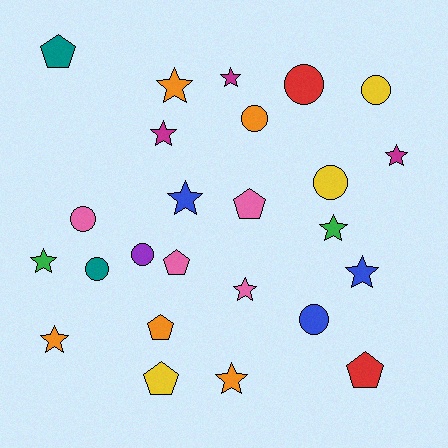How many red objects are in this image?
There are 2 red objects.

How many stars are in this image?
There are 11 stars.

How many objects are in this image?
There are 25 objects.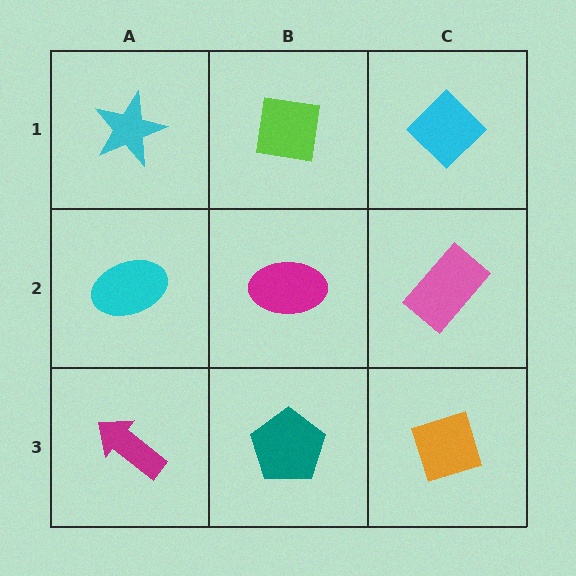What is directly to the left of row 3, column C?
A teal pentagon.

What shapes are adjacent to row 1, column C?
A pink rectangle (row 2, column C), a lime square (row 1, column B).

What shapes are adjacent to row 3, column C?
A pink rectangle (row 2, column C), a teal pentagon (row 3, column B).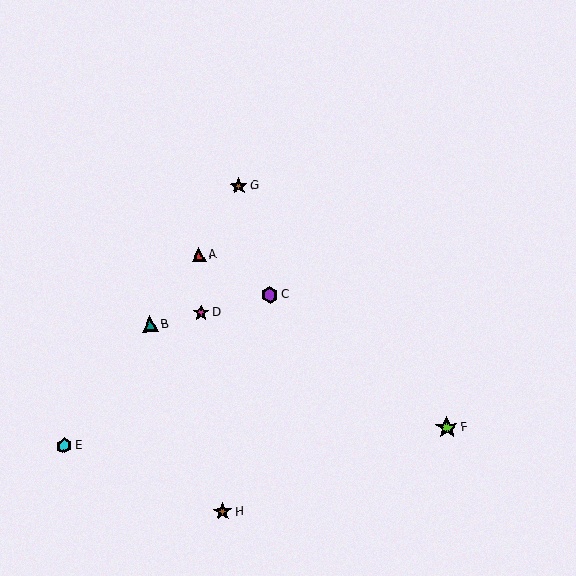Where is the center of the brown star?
The center of the brown star is at (239, 186).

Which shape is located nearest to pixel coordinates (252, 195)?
The brown star (labeled G) at (239, 186) is nearest to that location.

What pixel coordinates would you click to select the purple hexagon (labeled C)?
Click at (270, 295) to select the purple hexagon C.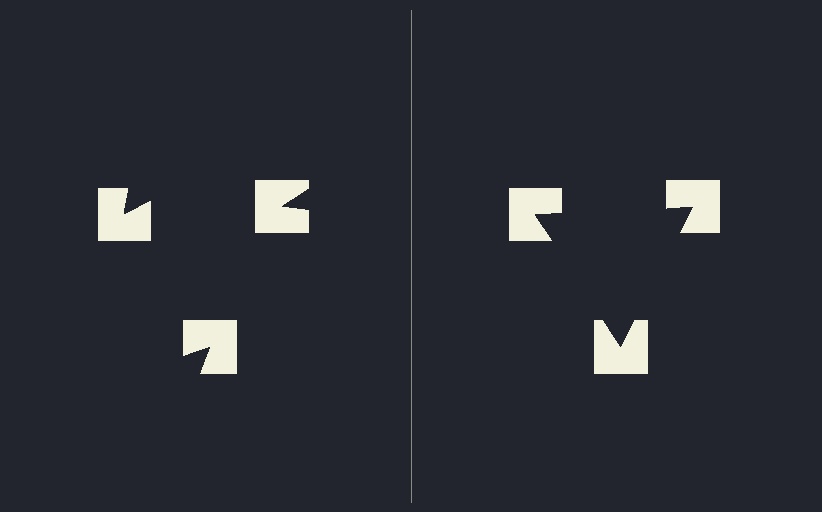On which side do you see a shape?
An illusory triangle appears on the right side. On the left side the wedge cuts are rotated, so no coherent shape forms.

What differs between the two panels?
The notched squares are positioned identically on both sides; only the wedge orientations differ. On the right they align to a triangle; on the left they are misaligned.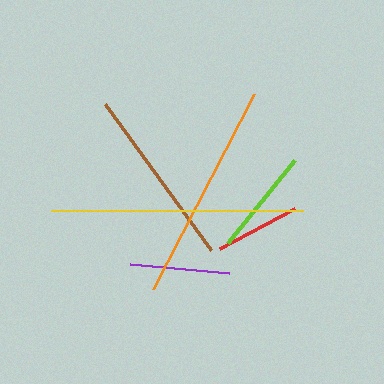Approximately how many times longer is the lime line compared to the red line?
The lime line is approximately 1.3 times the length of the red line.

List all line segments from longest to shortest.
From longest to shortest: yellow, orange, brown, lime, purple, red.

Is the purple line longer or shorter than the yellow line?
The yellow line is longer than the purple line.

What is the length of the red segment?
The red segment is approximately 85 pixels long.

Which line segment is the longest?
The yellow line is the longest at approximately 252 pixels.